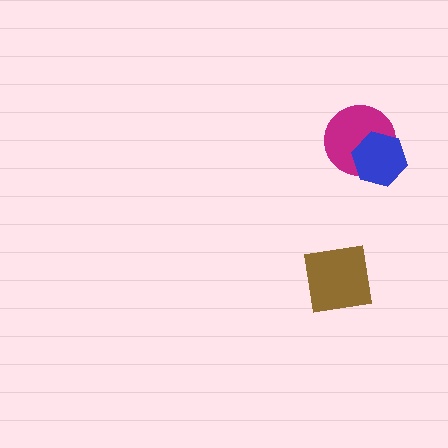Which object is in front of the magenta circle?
The blue hexagon is in front of the magenta circle.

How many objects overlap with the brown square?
0 objects overlap with the brown square.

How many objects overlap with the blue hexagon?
1 object overlaps with the blue hexagon.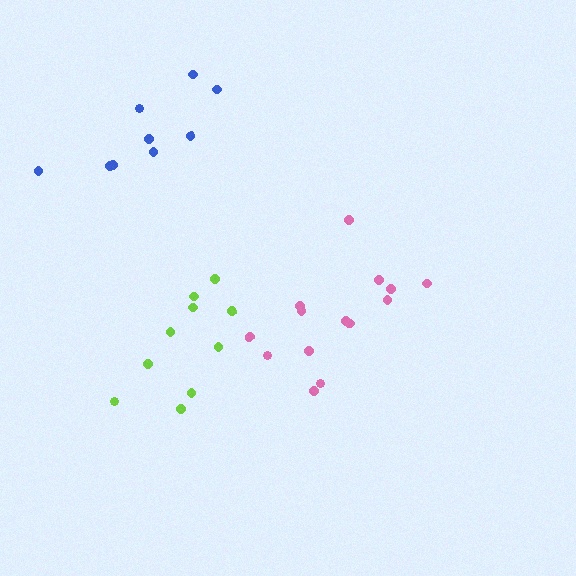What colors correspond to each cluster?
The clusters are colored: pink, lime, blue.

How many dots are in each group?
Group 1: 15 dots, Group 2: 10 dots, Group 3: 9 dots (34 total).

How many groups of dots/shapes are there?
There are 3 groups.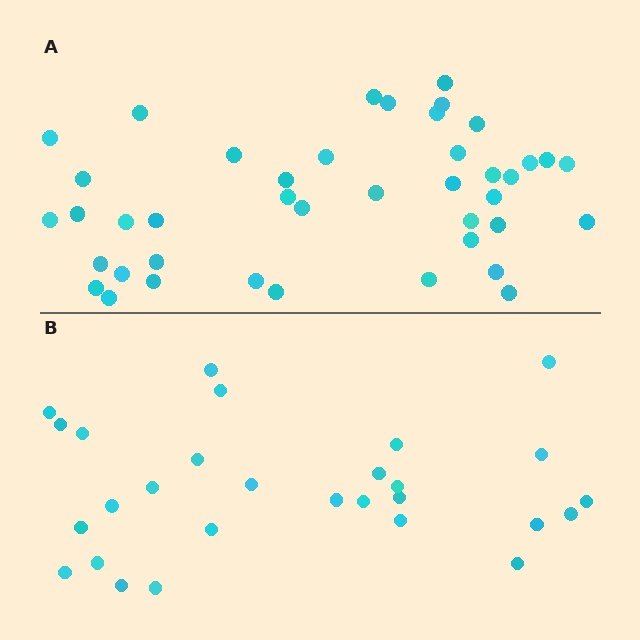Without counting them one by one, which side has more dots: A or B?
Region A (the top region) has more dots.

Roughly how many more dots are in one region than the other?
Region A has approximately 15 more dots than region B.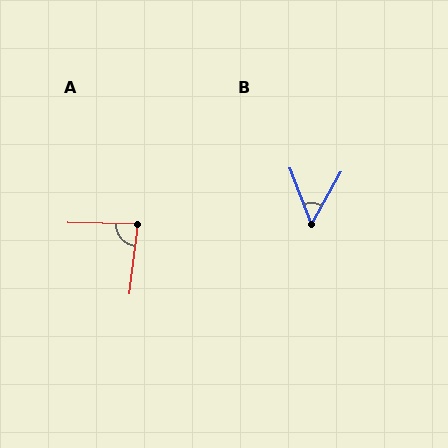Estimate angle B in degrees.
Approximately 50 degrees.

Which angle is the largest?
A, at approximately 85 degrees.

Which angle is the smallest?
B, at approximately 50 degrees.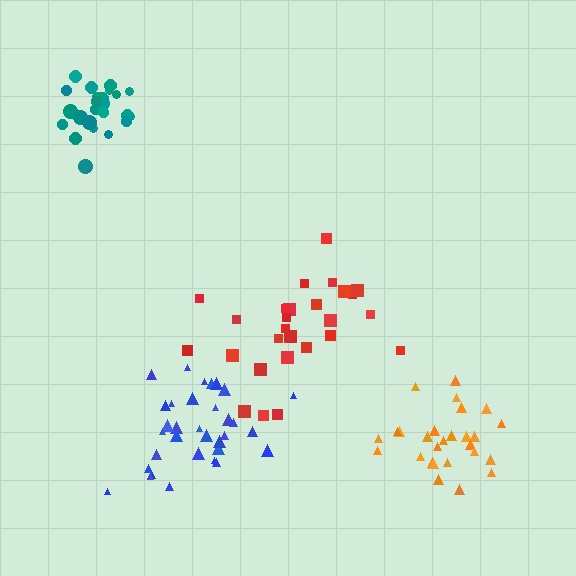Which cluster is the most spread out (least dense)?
Red.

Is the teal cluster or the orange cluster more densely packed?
Teal.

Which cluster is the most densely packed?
Teal.